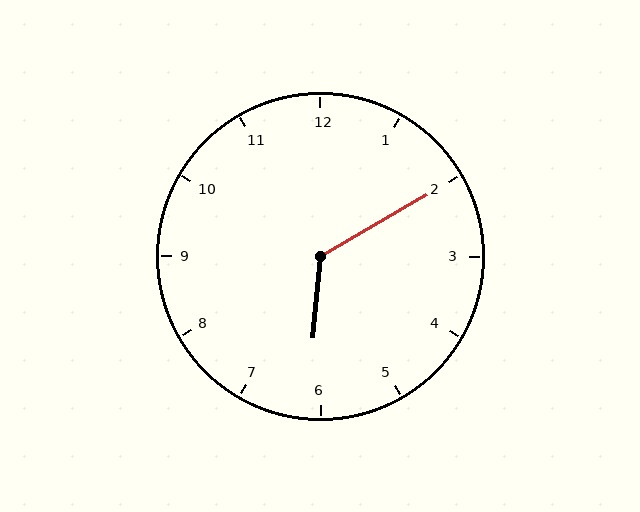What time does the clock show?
6:10.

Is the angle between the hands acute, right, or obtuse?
It is obtuse.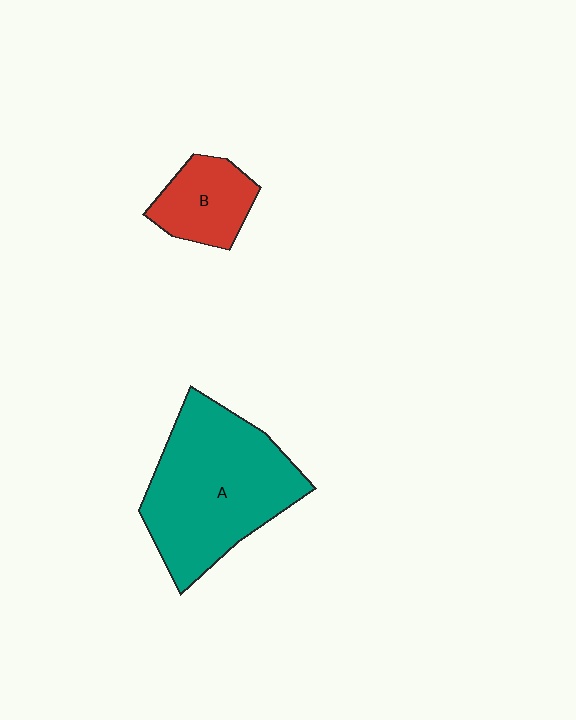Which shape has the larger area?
Shape A (teal).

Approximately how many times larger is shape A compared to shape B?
Approximately 2.7 times.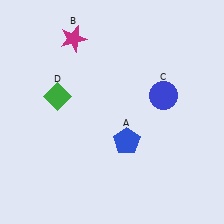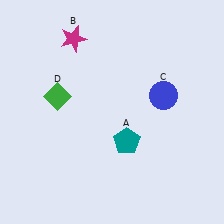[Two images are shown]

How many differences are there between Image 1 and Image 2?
There is 1 difference between the two images.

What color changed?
The pentagon (A) changed from blue in Image 1 to teal in Image 2.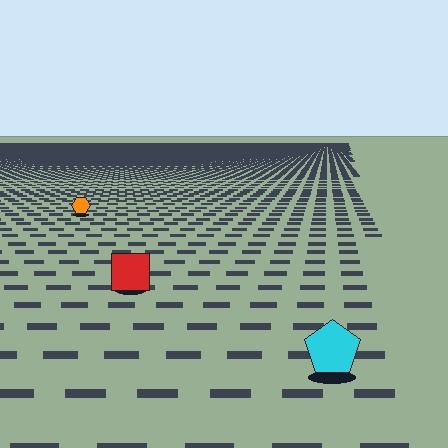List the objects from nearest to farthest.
From nearest to farthest: the cyan pentagon, the red square, the orange hexagon.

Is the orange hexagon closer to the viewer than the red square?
No. The red square is closer — you can tell from the texture gradient: the ground texture is coarser near it.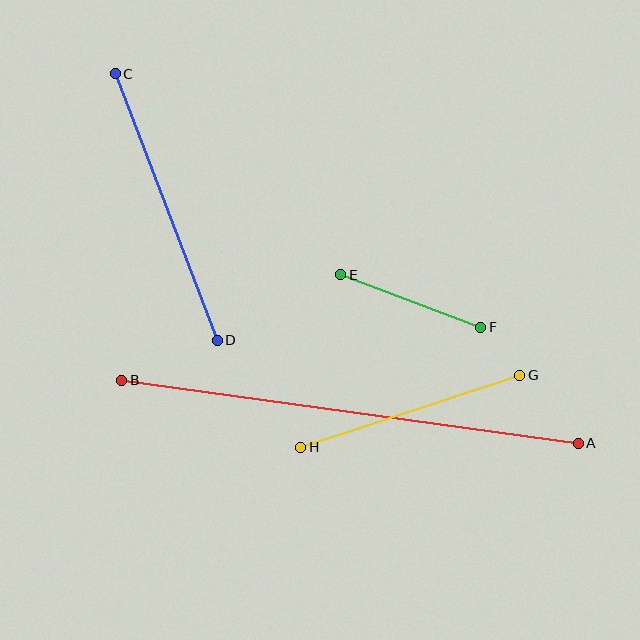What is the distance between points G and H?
The distance is approximately 231 pixels.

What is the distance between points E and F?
The distance is approximately 150 pixels.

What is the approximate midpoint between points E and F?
The midpoint is at approximately (411, 301) pixels.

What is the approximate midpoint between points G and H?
The midpoint is at approximately (410, 411) pixels.